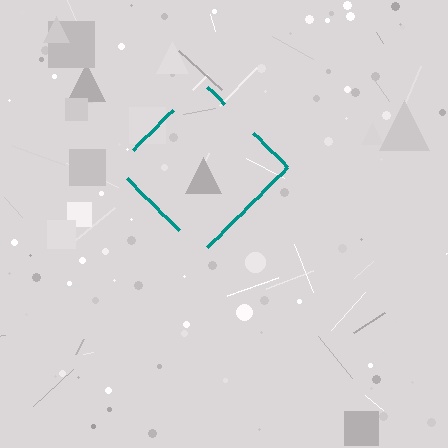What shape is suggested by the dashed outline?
The dashed outline suggests a diamond.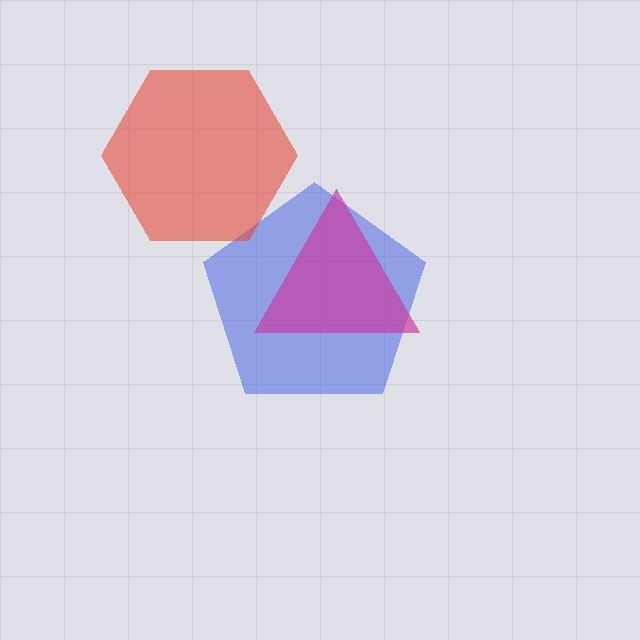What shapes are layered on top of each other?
The layered shapes are: a blue pentagon, a magenta triangle, a red hexagon.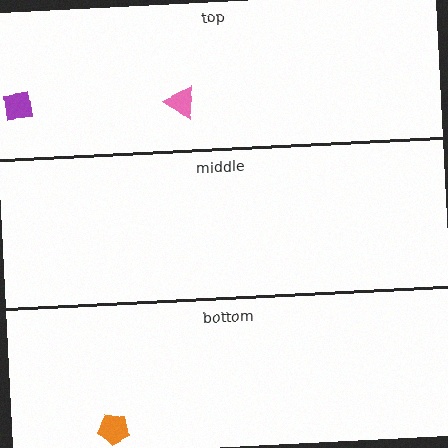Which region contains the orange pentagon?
The bottom region.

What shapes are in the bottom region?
The orange pentagon.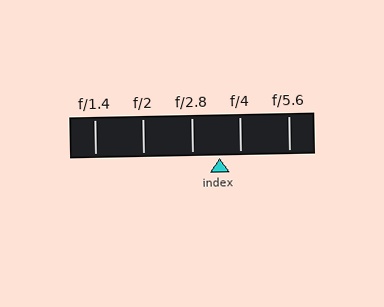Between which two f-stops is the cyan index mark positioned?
The index mark is between f/2.8 and f/4.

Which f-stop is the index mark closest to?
The index mark is closest to f/4.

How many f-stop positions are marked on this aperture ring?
There are 5 f-stop positions marked.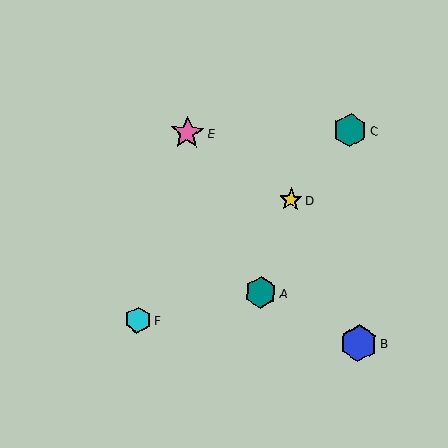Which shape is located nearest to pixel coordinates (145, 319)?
The cyan hexagon (labeled F) at (138, 320) is nearest to that location.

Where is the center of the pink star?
The center of the pink star is at (187, 133).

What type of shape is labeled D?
Shape D is a yellow star.